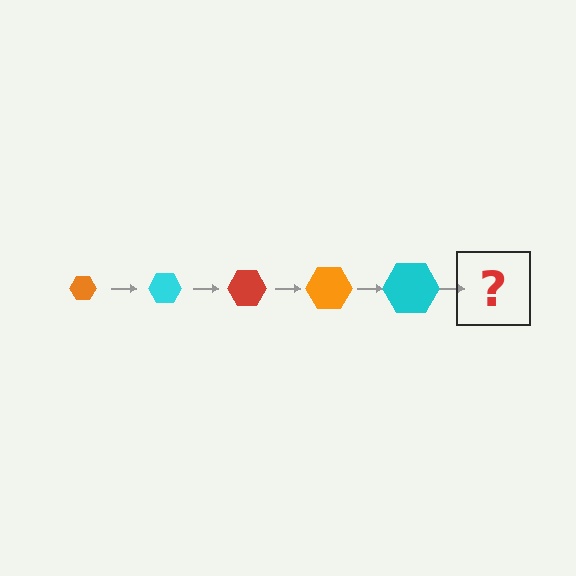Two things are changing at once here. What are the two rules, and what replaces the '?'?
The two rules are that the hexagon grows larger each step and the color cycles through orange, cyan, and red. The '?' should be a red hexagon, larger than the previous one.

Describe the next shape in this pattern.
It should be a red hexagon, larger than the previous one.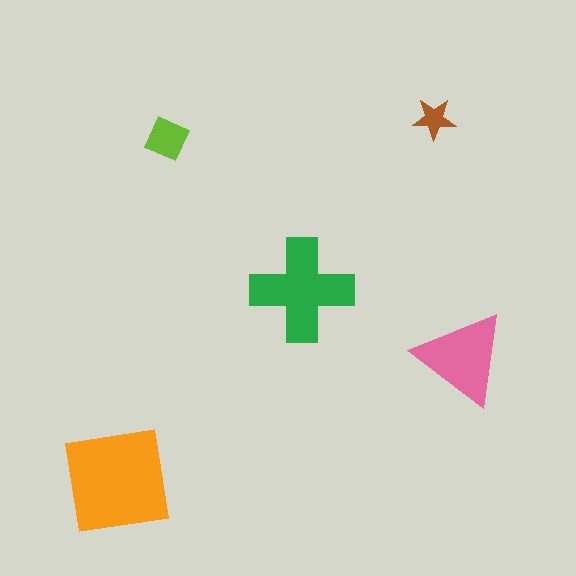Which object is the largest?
The orange square.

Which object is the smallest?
The brown star.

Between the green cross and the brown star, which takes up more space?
The green cross.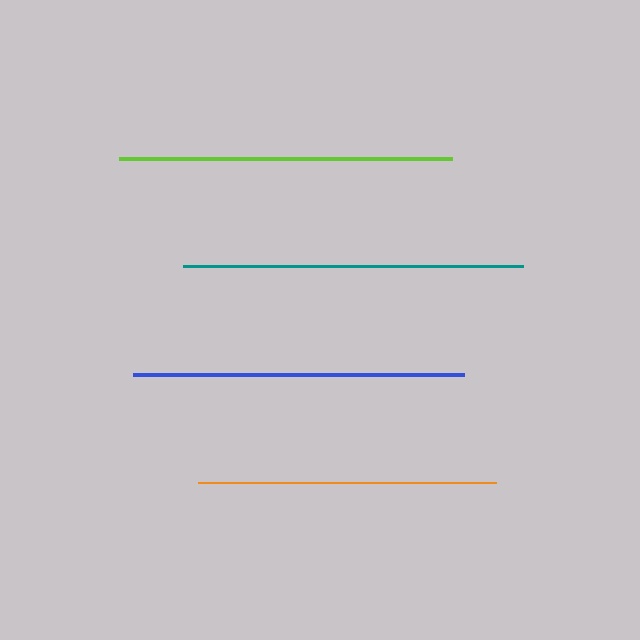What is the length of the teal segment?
The teal segment is approximately 340 pixels long.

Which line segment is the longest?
The teal line is the longest at approximately 340 pixels.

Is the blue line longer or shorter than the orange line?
The blue line is longer than the orange line.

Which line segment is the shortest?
The orange line is the shortest at approximately 298 pixels.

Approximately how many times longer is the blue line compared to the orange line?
The blue line is approximately 1.1 times the length of the orange line.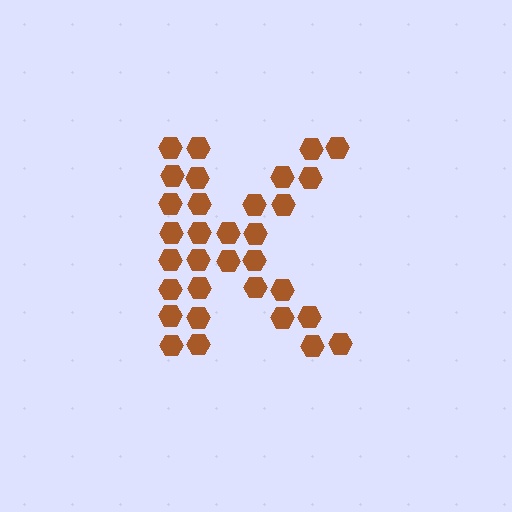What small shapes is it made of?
It is made of small hexagons.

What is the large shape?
The large shape is the letter K.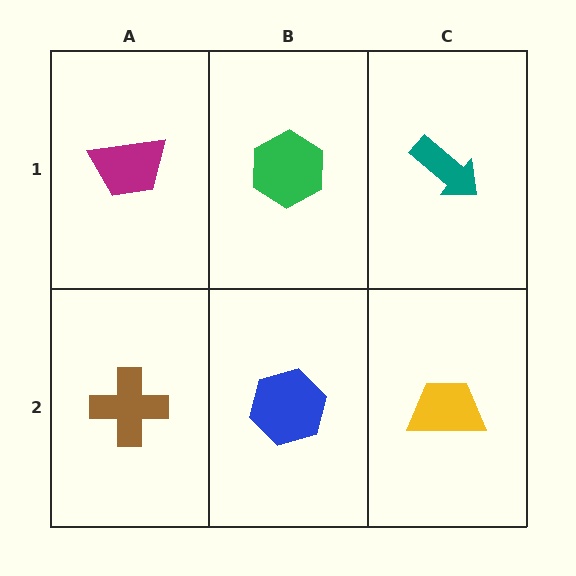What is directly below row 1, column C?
A yellow trapezoid.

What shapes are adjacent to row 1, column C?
A yellow trapezoid (row 2, column C), a green hexagon (row 1, column B).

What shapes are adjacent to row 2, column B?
A green hexagon (row 1, column B), a brown cross (row 2, column A), a yellow trapezoid (row 2, column C).